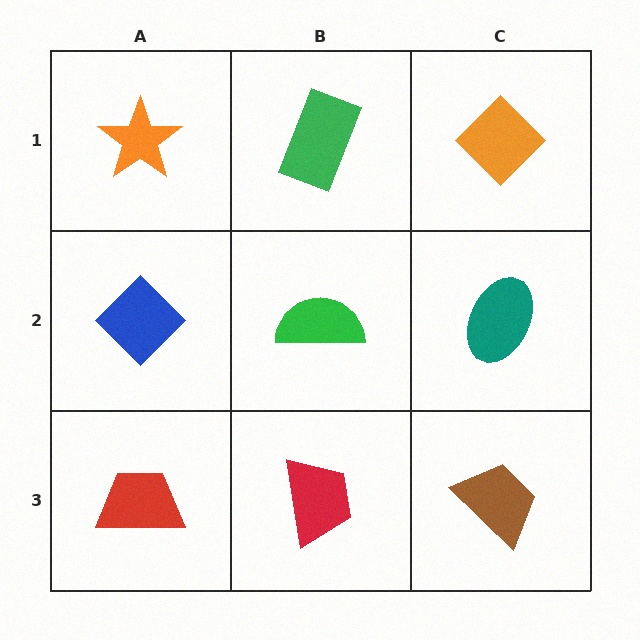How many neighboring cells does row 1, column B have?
3.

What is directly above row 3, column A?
A blue diamond.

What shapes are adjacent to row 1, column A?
A blue diamond (row 2, column A), a green rectangle (row 1, column B).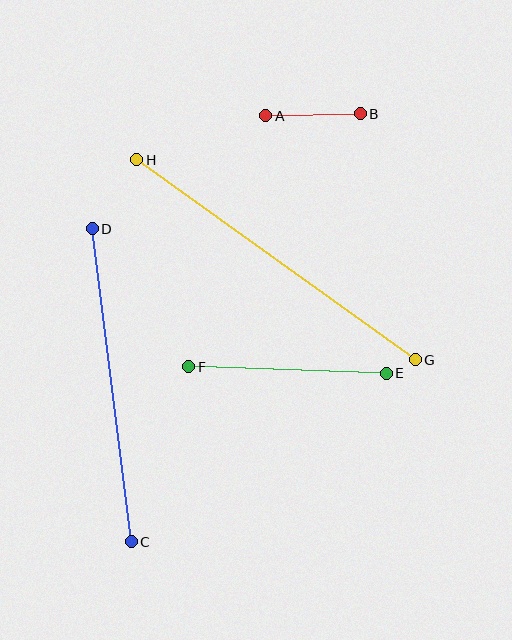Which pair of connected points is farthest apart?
Points G and H are farthest apart.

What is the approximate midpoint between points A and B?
The midpoint is at approximately (313, 115) pixels.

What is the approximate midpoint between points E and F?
The midpoint is at approximately (288, 370) pixels.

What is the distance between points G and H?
The distance is approximately 343 pixels.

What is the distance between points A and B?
The distance is approximately 95 pixels.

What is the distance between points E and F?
The distance is approximately 198 pixels.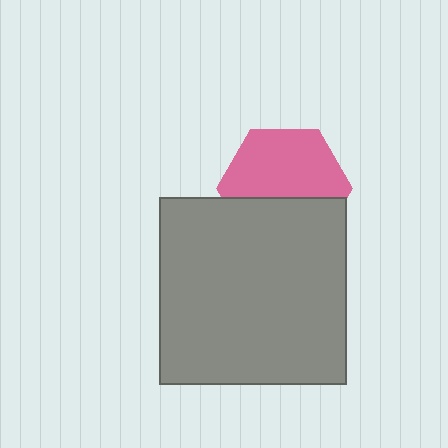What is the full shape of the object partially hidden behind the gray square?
The partially hidden object is a pink hexagon.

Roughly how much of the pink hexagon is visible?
About half of it is visible (roughly 60%).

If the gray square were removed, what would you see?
You would see the complete pink hexagon.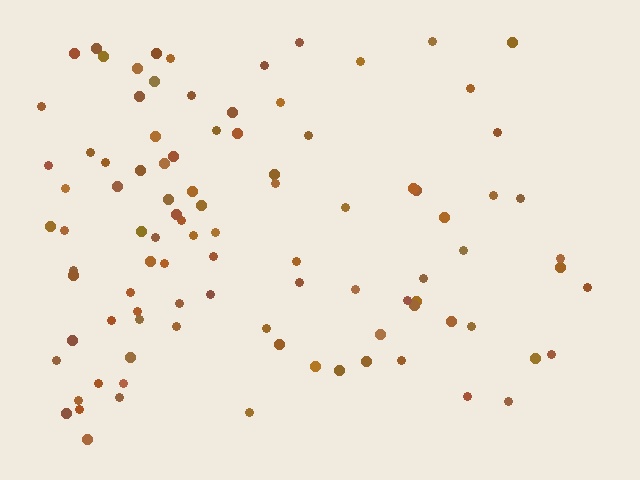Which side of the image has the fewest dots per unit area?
The right.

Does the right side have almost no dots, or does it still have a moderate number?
Still a moderate number, just noticeably fewer than the left.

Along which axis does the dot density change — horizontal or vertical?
Horizontal.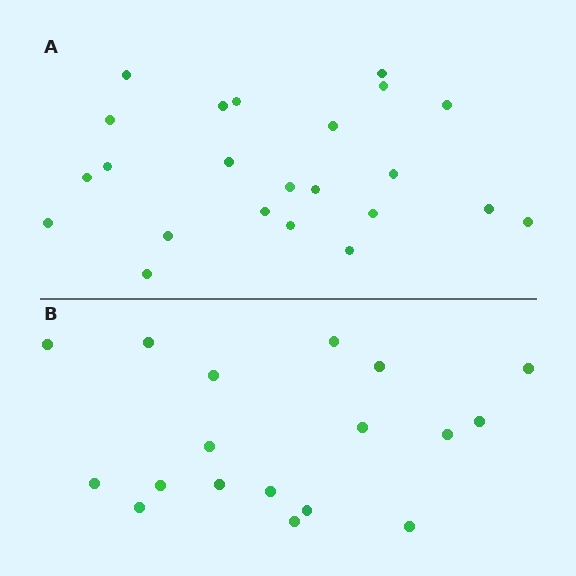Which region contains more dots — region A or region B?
Region A (the top region) has more dots.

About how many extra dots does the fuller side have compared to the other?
Region A has about 5 more dots than region B.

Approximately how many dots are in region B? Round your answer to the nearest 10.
About 20 dots. (The exact count is 18, which rounds to 20.)